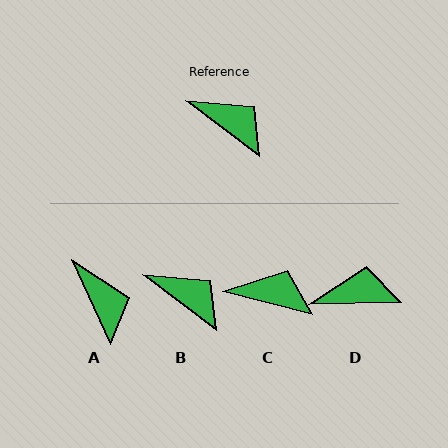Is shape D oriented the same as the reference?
No, it is off by about 38 degrees.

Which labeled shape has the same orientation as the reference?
B.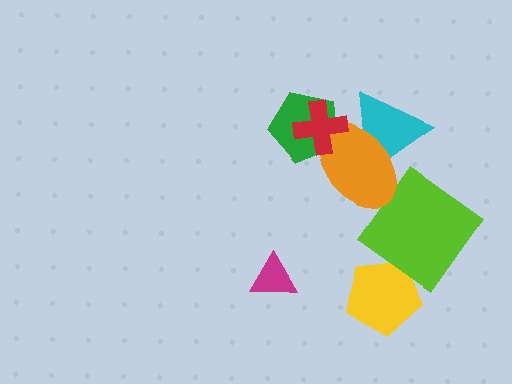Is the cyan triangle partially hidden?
Yes, it is partially covered by another shape.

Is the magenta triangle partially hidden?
No, no other shape covers it.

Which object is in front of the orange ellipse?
The red cross is in front of the orange ellipse.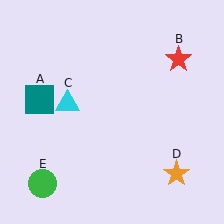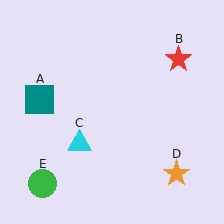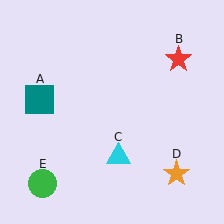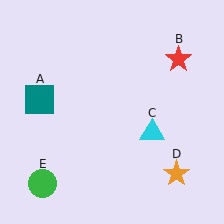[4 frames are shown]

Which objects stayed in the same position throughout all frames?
Teal square (object A) and red star (object B) and orange star (object D) and green circle (object E) remained stationary.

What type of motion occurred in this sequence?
The cyan triangle (object C) rotated counterclockwise around the center of the scene.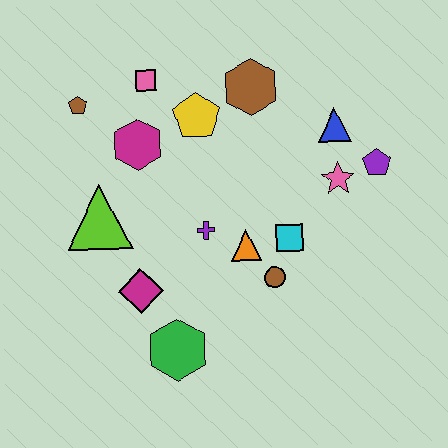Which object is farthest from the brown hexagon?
The green hexagon is farthest from the brown hexagon.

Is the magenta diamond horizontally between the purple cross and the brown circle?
No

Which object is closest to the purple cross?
The orange triangle is closest to the purple cross.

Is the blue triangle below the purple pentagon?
No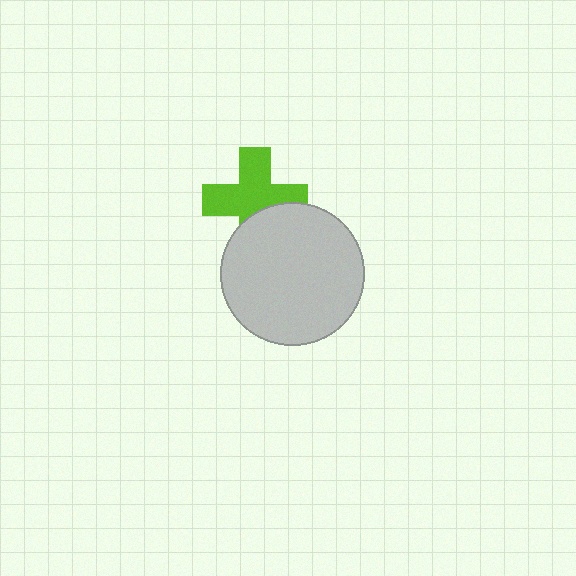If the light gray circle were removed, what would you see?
You would see the complete lime cross.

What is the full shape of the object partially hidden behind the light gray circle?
The partially hidden object is a lime cross.